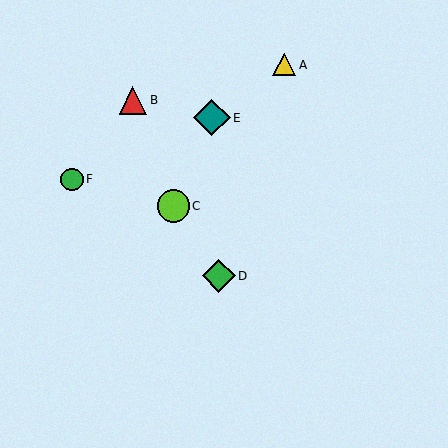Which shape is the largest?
The teal diamond (labeled E) is the largest.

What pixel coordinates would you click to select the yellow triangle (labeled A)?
Click at (284, 65) to select the yellow triangle A.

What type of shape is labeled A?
Shape A is a yellow triangle.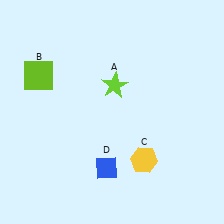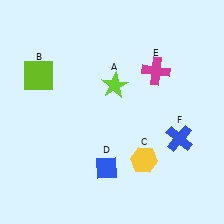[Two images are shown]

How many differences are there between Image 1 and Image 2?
There are 2 differences between the two images.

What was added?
A magenta cross (E), a blue cross (F) were added in Image 2.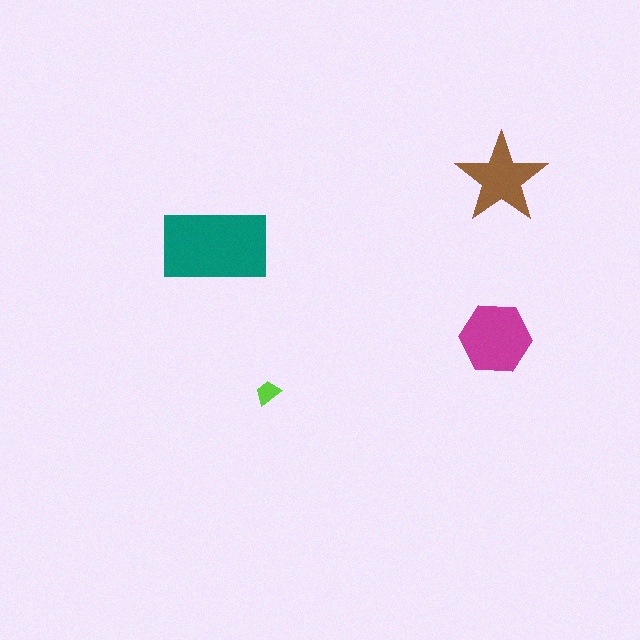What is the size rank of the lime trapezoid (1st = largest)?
4th.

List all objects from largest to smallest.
The teal rectangle, the magenta hexagon, the brown star, the lime trapezoid.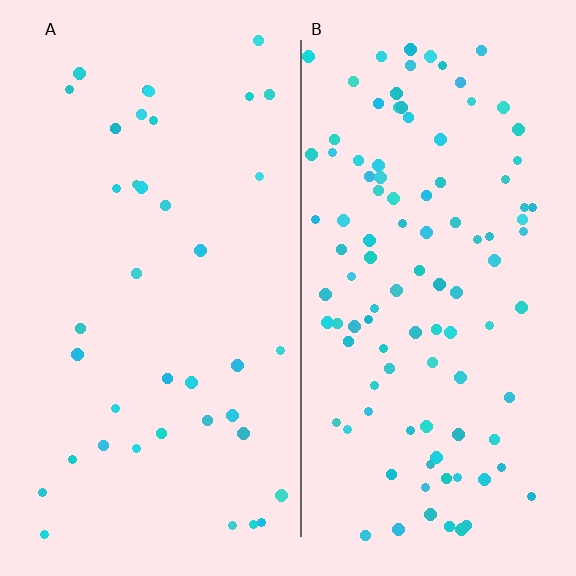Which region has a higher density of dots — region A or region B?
B (the right).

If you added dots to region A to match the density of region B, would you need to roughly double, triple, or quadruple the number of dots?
Approximately triple.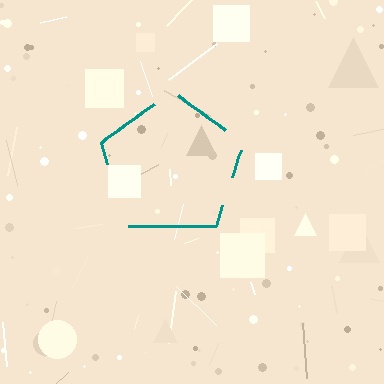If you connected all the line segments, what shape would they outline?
They would outline a pentagon.